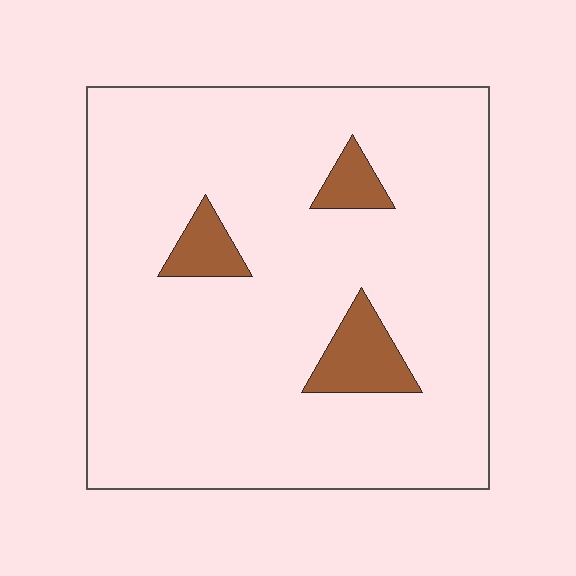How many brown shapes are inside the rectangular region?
3.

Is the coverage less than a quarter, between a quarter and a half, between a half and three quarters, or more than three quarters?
Less than a quarter.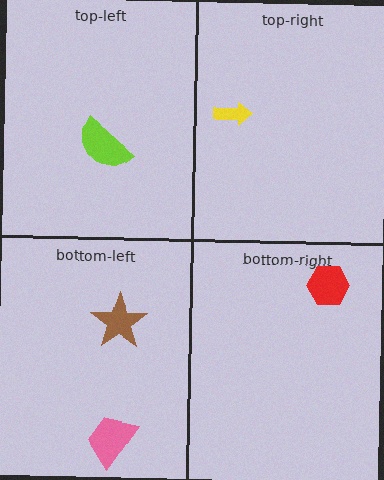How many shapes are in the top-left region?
1.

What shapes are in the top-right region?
The yellow arrow.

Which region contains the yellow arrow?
The top-right region.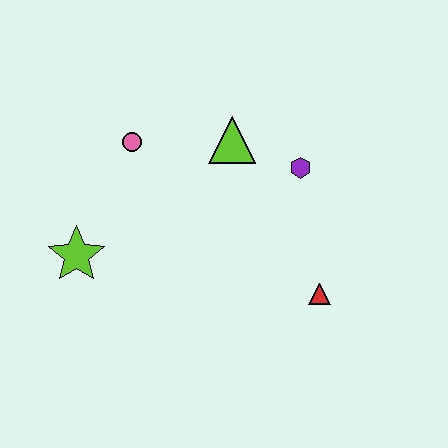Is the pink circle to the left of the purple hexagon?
Yes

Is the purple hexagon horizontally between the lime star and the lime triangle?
No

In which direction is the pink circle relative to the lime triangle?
The pink circle is to the left of the lime triangle.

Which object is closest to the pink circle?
The lime triangle is closest to the pink circle.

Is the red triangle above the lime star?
No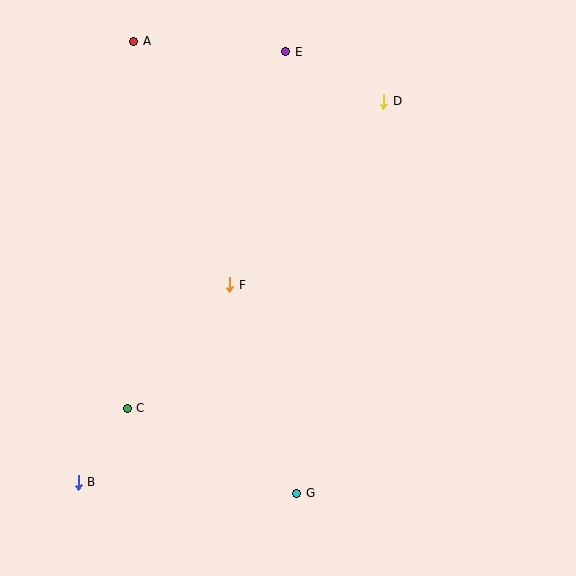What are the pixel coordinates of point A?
Point A is at (134, 41).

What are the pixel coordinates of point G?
Point G is at (297, 493).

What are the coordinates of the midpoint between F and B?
The midpoint between F and B is at (154, 383).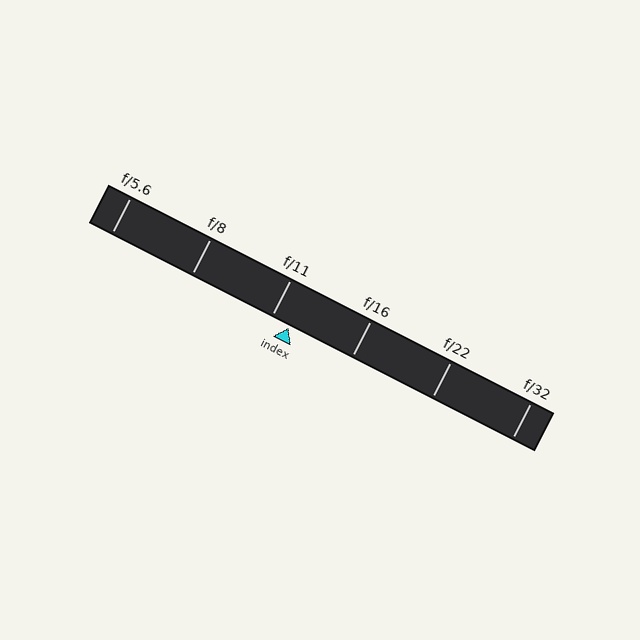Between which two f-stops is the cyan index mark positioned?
The index mark is between f/11 and f/16.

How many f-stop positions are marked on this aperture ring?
There are 6 f-stop positions marked.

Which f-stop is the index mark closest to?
The index mark is closest to f/11.